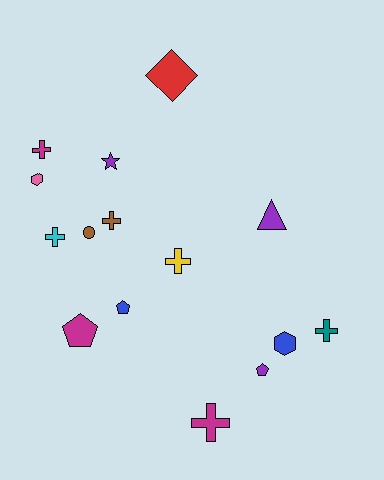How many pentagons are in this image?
There are 3 pentagons.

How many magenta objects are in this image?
There are 3 magenta objects.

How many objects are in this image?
There are 15 objects.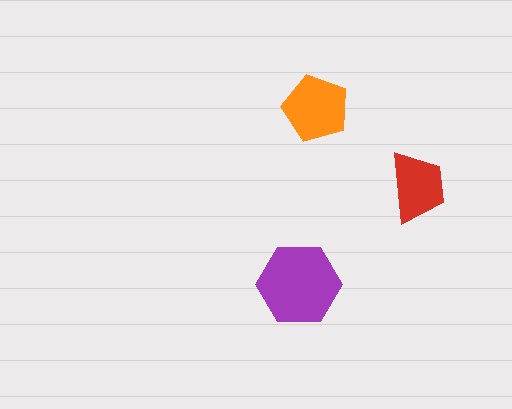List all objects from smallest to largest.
The red trapezoid, the orange pentagon, the purple hexagon.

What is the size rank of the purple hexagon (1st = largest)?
1st.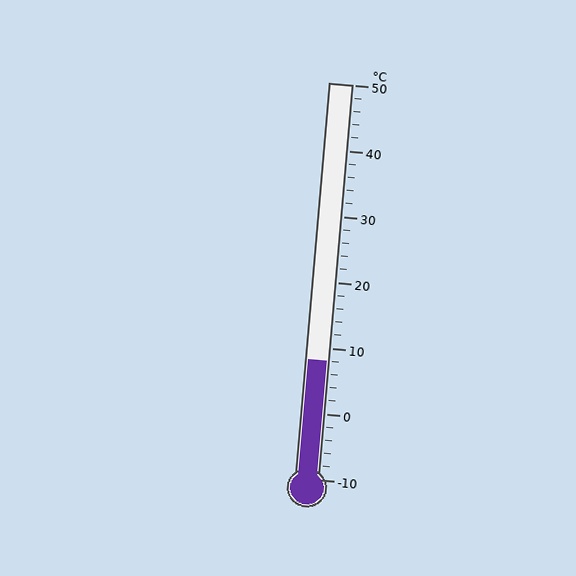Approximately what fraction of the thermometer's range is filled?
The thermometer is filled to approximately 30% of its range.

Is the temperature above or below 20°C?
The temperature is below 20°C.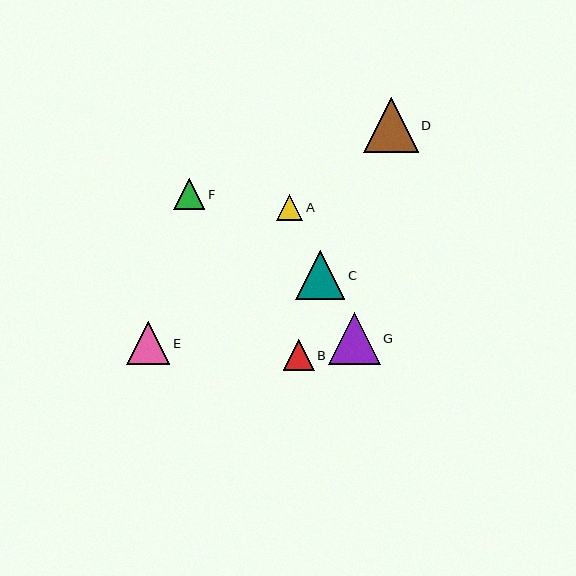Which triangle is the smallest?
Triangle A is the smallest with a size of approximately 26 pixels.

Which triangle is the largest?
Triangle D is the largest with a size of approximately 55 pixels.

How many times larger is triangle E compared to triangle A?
Triangle E is approximately 1.6 times the size of triangle A.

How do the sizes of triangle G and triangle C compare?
Triangle G and triangle C are approximately the same size.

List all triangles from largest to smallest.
From largest to smallest: D, G, C, E, F, B, A.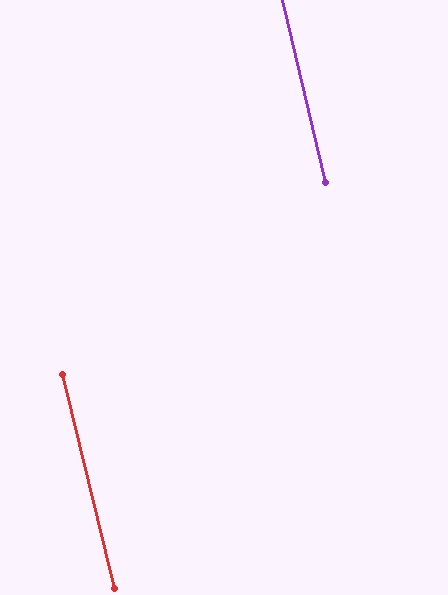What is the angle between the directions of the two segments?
Approximately 0 degrees.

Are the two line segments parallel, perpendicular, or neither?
Parallel — their directions differ by only 0.3°.